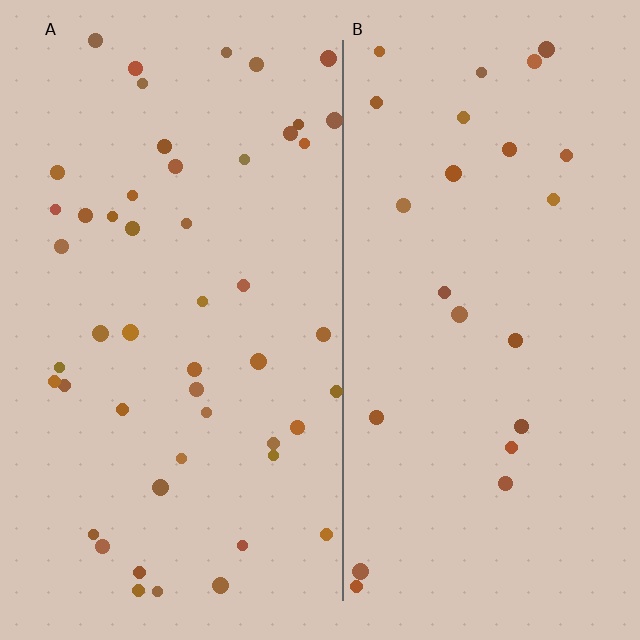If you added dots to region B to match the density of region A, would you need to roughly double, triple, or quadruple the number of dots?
Approximately double.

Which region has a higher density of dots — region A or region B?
A (the left).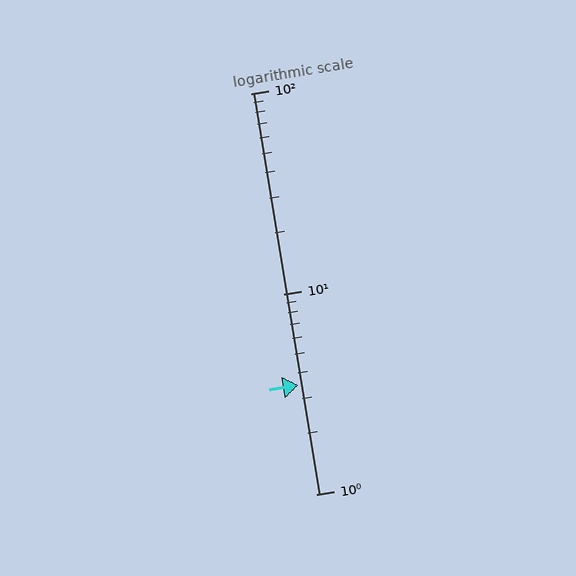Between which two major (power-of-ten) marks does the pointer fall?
The pointer is between 1 and 10.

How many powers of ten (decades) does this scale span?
The scale spans 2 decades, from 1 to 100.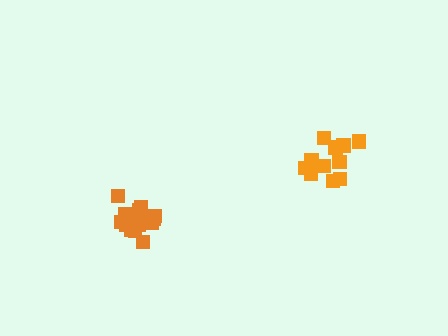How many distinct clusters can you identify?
There are 2 distinct clusters.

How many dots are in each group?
Group 1: 13 dots, Group 2: 11 dots (24 total).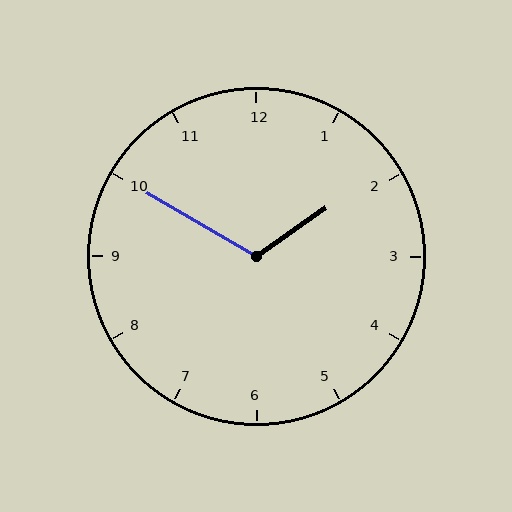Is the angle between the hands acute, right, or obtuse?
It is obtuse.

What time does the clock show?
1:50.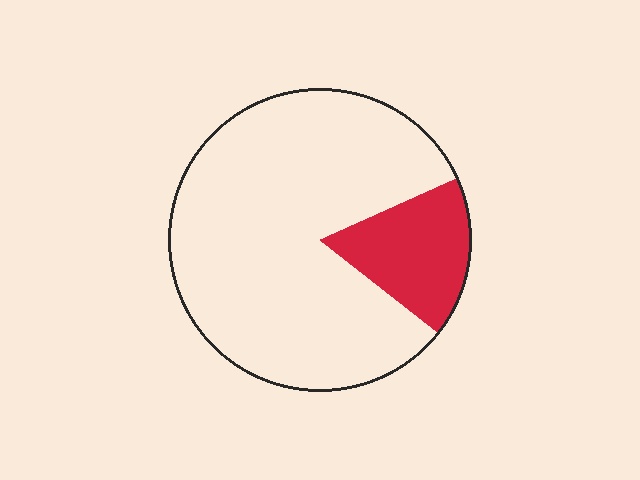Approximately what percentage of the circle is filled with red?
Approximately 15%.